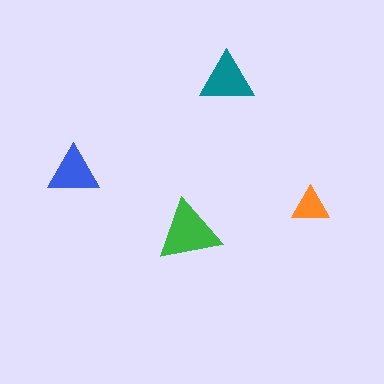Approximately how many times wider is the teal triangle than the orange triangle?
About 1.5 times wider.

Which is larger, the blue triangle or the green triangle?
The green one.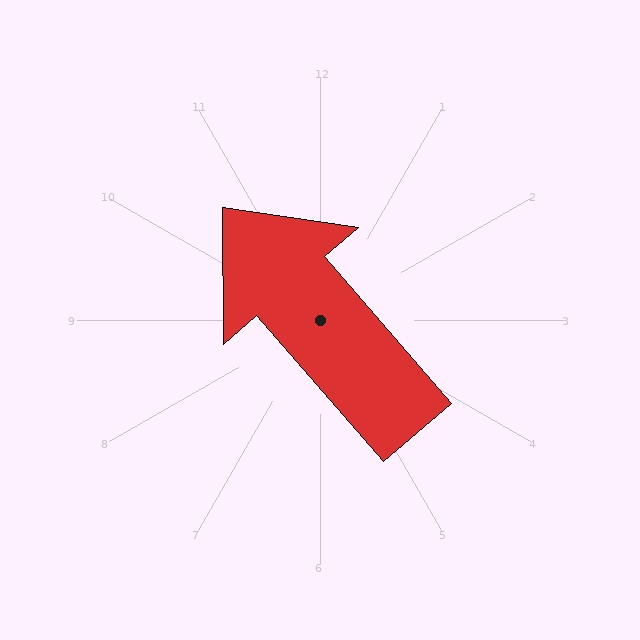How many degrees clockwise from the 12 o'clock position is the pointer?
Approximately 319 degrees.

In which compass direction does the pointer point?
Northwest.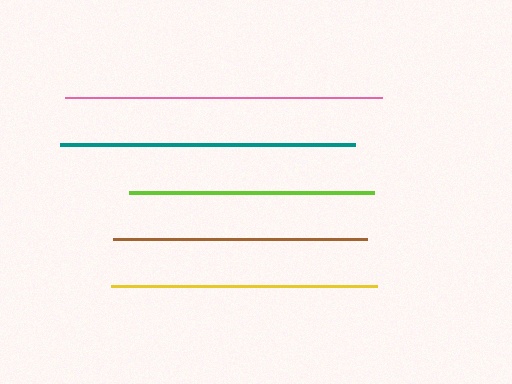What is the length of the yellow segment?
The yellow segment is approximately 266 pixels long.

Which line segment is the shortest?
The lime line is the shortest at approximately 245 pixels.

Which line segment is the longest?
The pink line is the longest at approximately 316 pixels.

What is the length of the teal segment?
The teal segment is approximately 295 pixels long.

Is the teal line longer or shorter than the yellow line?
The teal line is longer than the yellow line.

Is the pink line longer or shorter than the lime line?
The pink line is longer than the lime line.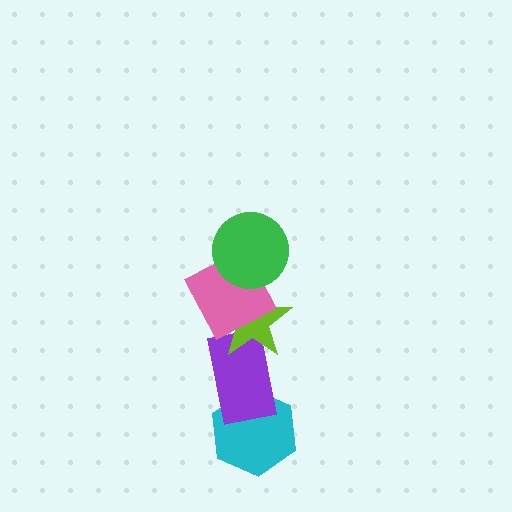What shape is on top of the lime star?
The pink square is on top of the lime star.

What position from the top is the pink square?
The pink square is 2nd from the top.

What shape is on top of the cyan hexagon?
The purple rectangle is on top of the cyan hexagon.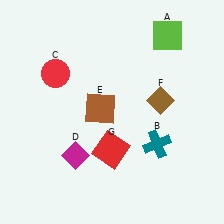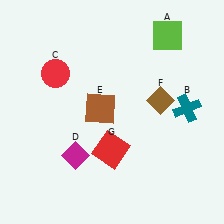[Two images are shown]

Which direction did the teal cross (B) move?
The teal cross (B) moved up.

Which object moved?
The teal cross (B) moved up.